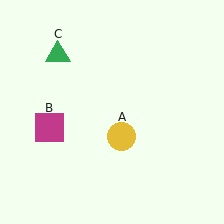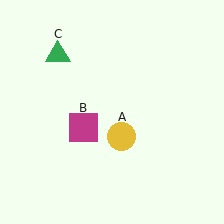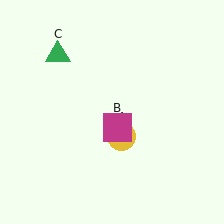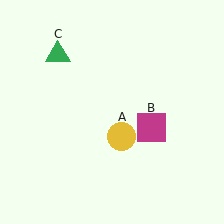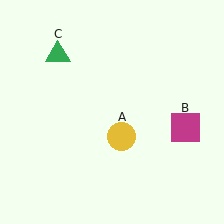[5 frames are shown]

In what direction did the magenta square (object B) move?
The magenta square (object B) moved right.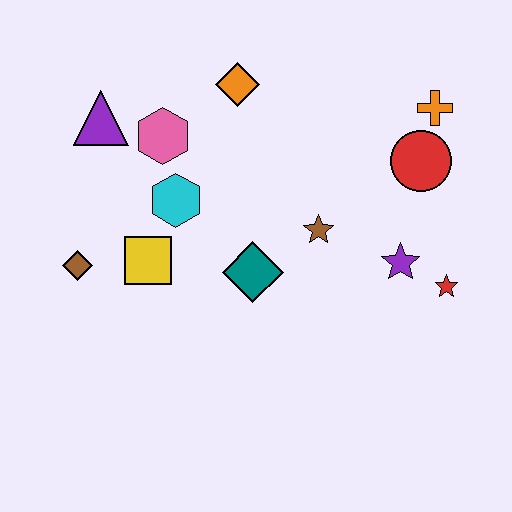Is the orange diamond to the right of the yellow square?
Yes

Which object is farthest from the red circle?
The brown diamond is farthest from the red circle.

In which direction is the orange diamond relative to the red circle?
The orange diamond is to the left of the red circle.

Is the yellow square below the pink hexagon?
Yes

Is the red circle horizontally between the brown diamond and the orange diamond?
No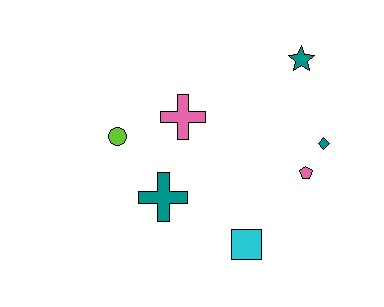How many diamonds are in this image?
There is 1 diamond.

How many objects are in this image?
There are 7 objects.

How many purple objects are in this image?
There are no purple objects.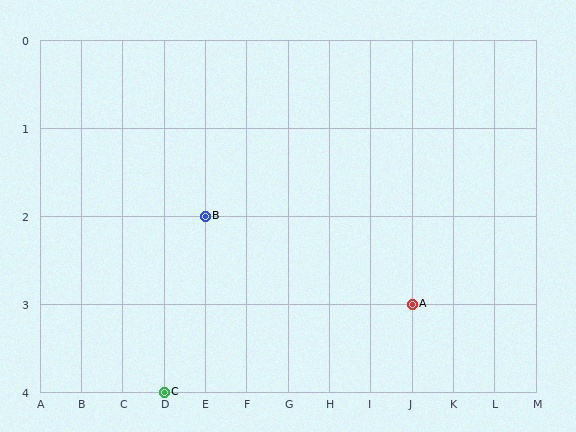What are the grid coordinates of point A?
Point A is at grid coordinates (J, 3).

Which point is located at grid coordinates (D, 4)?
Point C is at (D, 4).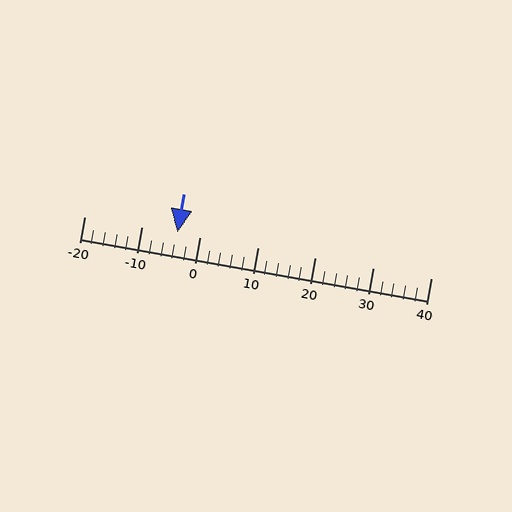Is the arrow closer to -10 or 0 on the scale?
The arrow is closer to 0.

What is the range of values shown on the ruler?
The ruler shows values from -20 to 40.